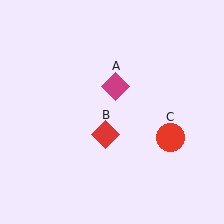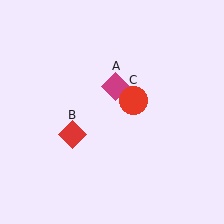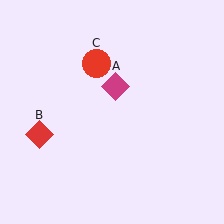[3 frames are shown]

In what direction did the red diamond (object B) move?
The red diamond (object B) moved left.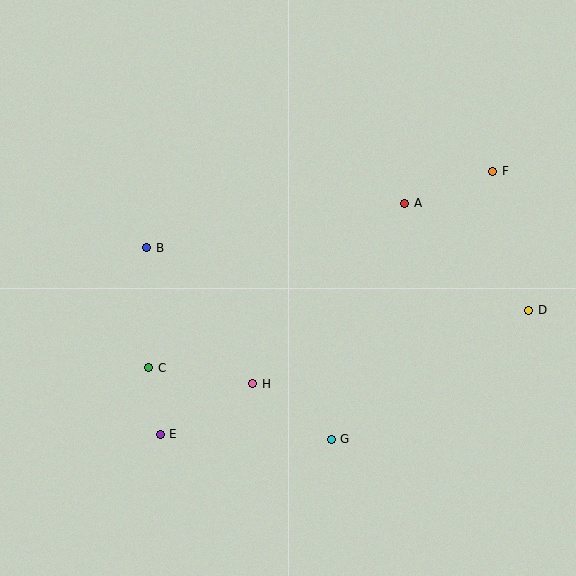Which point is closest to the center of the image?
Point H at (253, 384) is closest to the center.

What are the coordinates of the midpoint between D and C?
The midpoint between D and C is at (339, 339).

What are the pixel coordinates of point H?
Point H is at (253, 384).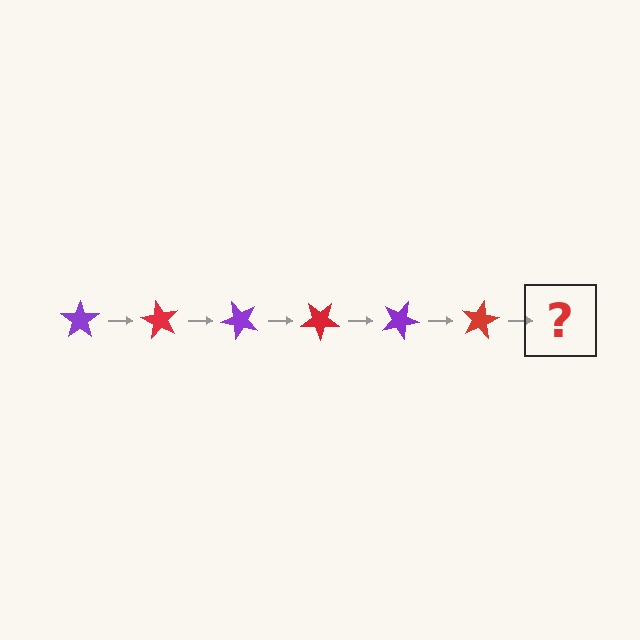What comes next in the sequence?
The next element should be a purple star, rotated 360 degrees from the start.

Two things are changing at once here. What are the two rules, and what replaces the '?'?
The two rules are that it rotates 60 degrees each step and the color cycles through purple and red. The '?' should be a purple star, rotated 360 degrees from the start.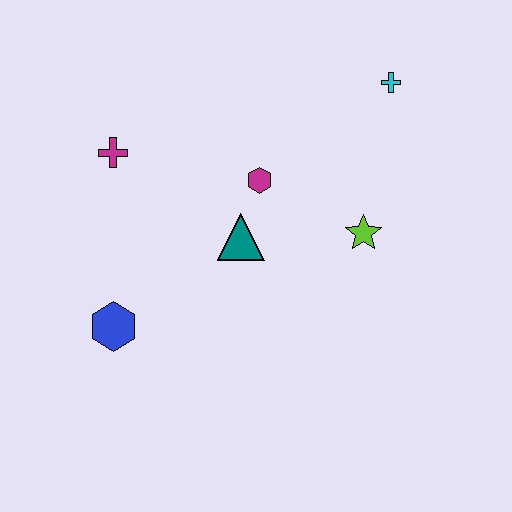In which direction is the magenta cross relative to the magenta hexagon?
The magenta cross is to the left of the magenta hexagon.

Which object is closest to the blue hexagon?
The teal triangle is closest to the blue hexagon.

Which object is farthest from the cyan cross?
The blue hexagon is farthest from the cyan cross.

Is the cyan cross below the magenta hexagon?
No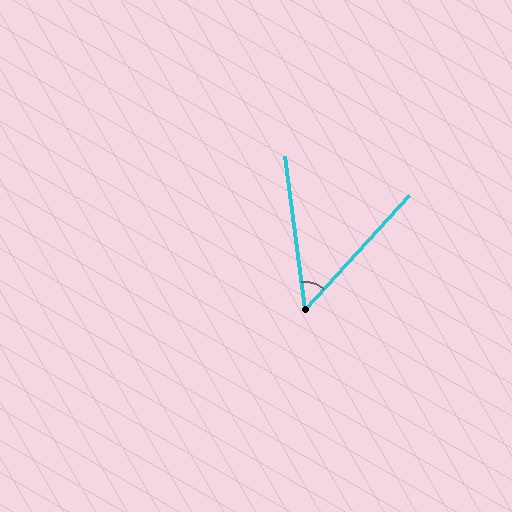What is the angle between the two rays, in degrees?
Approximately 50 degrees.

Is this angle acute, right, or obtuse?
It is acute.